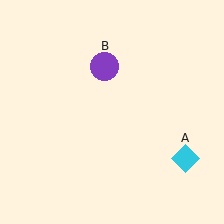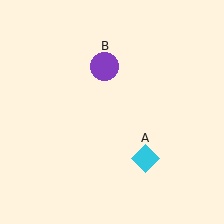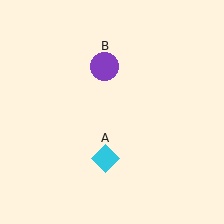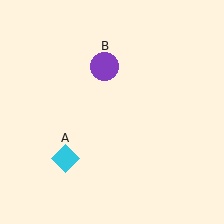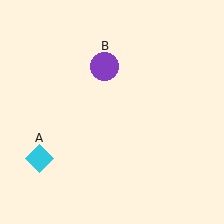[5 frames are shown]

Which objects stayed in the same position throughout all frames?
Purple circle (object B) remained stationary.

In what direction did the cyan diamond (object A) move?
The cyan diamond (object A) moved left.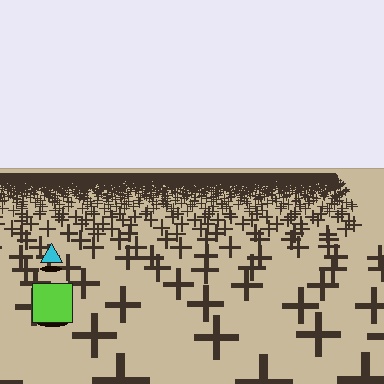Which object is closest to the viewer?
The lime square is closest. The texture marks near it are larger and more spread out.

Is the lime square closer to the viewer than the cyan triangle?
Yes. The lime square is closer — you can tell from the texture gradient: the ground texture is coarser near it.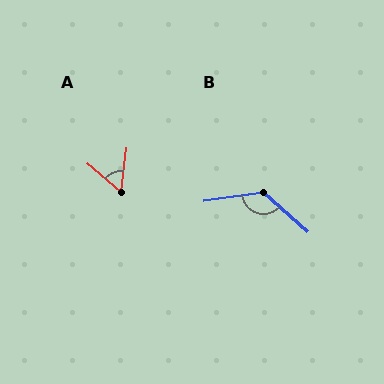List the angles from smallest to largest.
A (56°), B (130°).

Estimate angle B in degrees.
Approximately 130 degrees.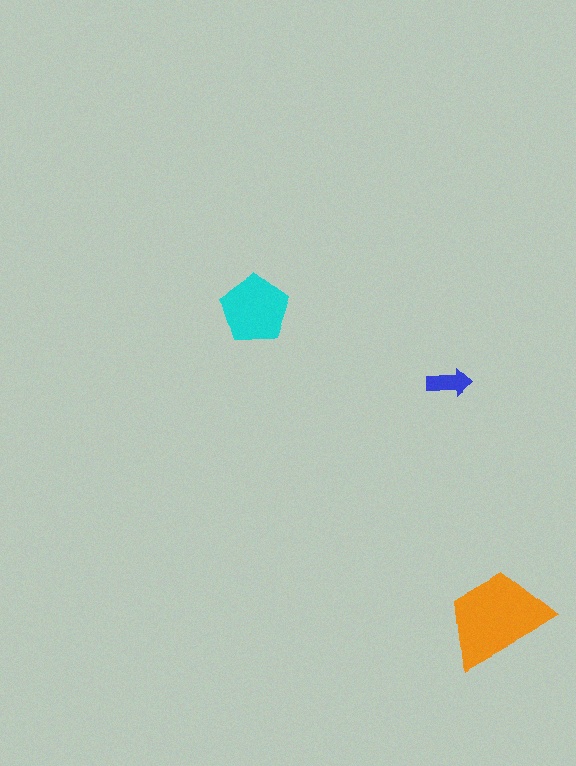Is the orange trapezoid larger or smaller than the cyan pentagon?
Larger.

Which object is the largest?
The orange trapezoid.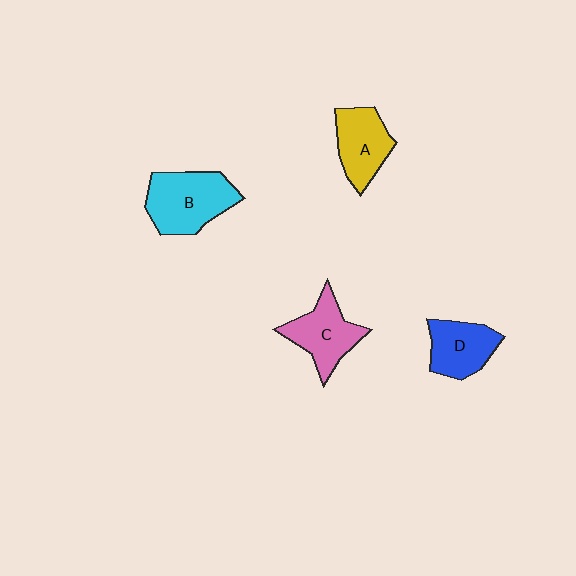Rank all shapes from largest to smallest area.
From largest to smallest: B (cyan), C (pink), A (yellow), D (blue).